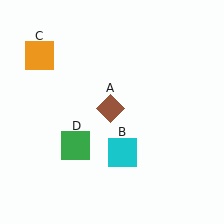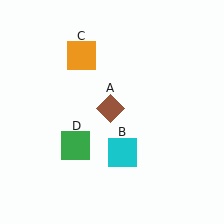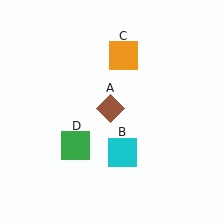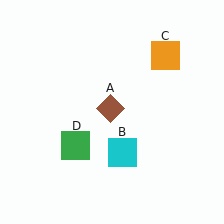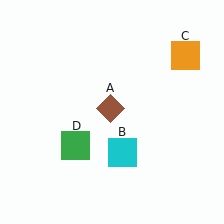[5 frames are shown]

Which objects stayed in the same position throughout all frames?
Brown diamond (object A) and cyan square (object B) and green square (object D) remained stationary.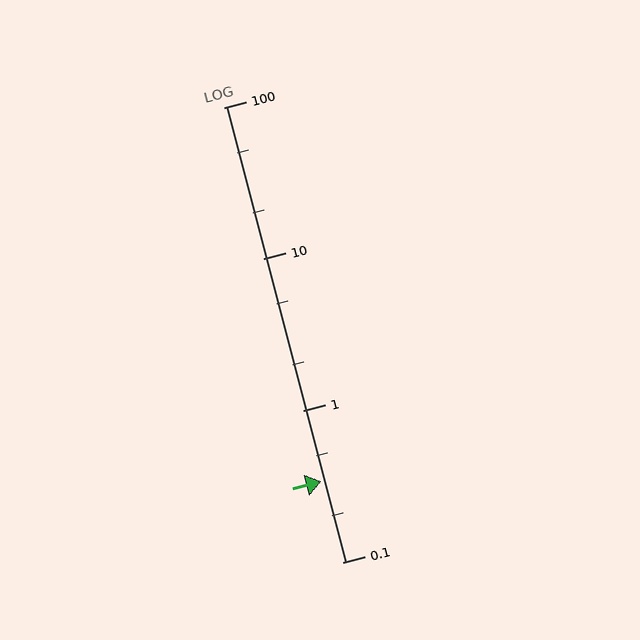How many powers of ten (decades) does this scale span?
The scale spans 3 decades, from 0.1 to 100.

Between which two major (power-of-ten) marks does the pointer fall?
The pointer is between 0.1 and 1.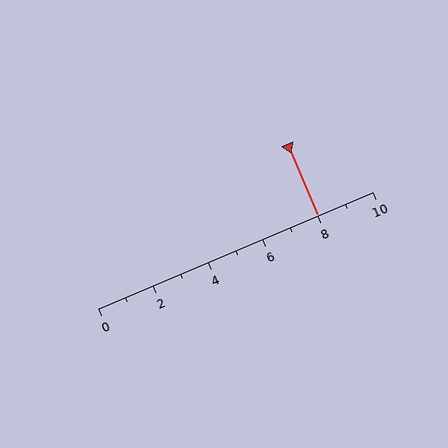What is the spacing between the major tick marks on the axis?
The major ticks are spaced 2 apart.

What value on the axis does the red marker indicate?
The marker indicates approximately 8.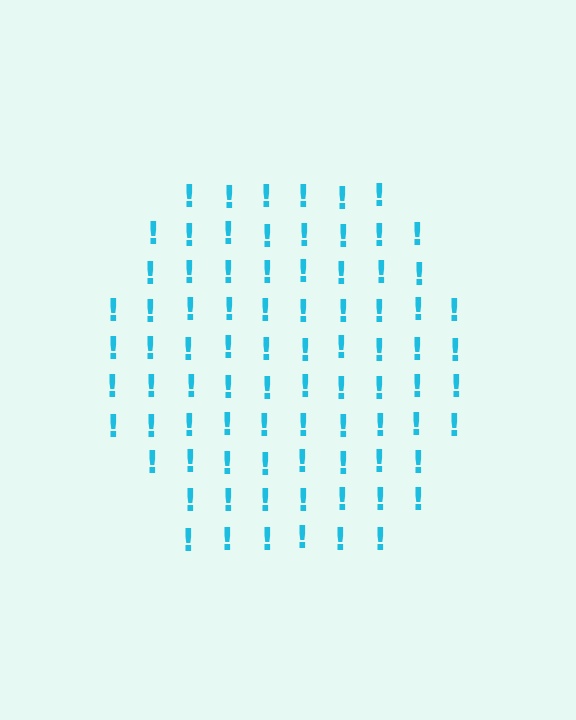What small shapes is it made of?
It is made of small exclamation marks.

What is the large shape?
The large shape is a hexagon.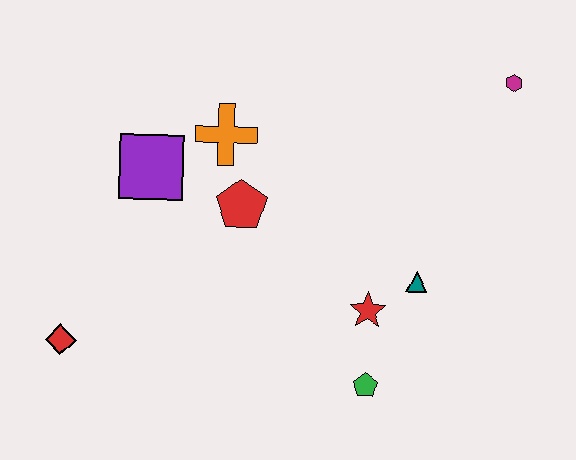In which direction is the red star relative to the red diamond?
The red star is to the right of the red diamond.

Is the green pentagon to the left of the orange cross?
No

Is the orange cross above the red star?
Yes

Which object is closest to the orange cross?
The red pentagon is closest to the orange cross.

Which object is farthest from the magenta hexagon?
The red diamond is farthest from the magenta hexagon.